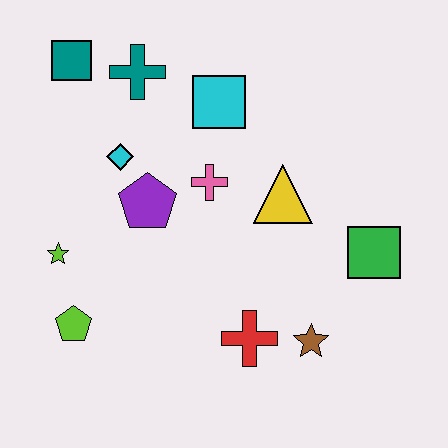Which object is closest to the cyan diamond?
The purple pentagon is closest to the cyan diamond.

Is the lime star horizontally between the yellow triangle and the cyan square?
No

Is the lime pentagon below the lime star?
Yes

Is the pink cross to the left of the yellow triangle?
Yes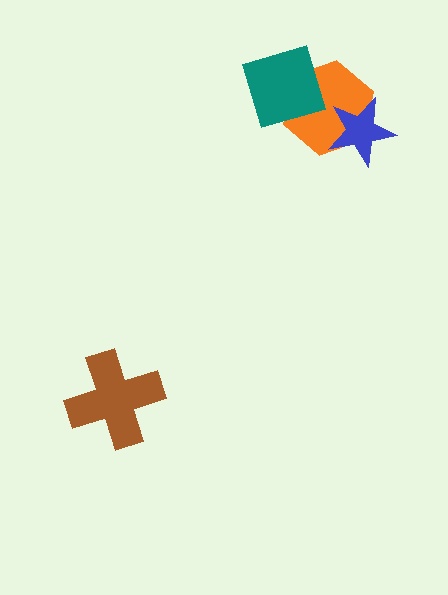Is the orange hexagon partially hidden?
Yes, it is partially covered by another shape.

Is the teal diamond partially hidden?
No, no other shape covers it.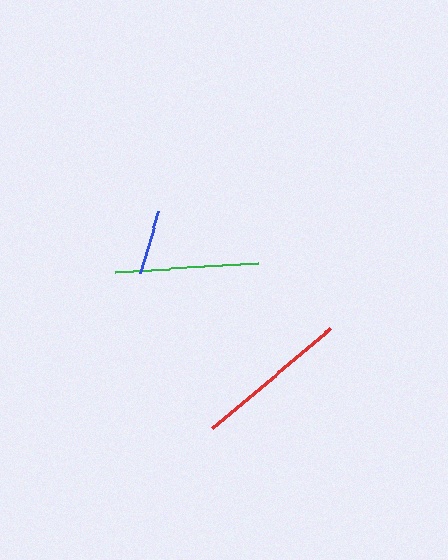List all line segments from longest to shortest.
From longest to shortest: red, green, blue.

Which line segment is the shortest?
The blue line is the shortest at approximately 65 pixels.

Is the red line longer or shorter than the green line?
The red line is longer than the green line.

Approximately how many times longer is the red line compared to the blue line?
The red line is approximately 2.4 times the length of the blue line.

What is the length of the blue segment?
The blue segment is approximately 65 pixels long.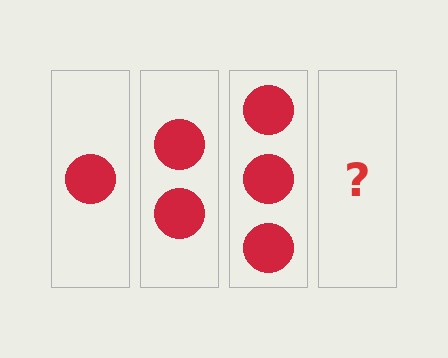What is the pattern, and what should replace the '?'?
The pattern is that each step adds one more circle. The '?' should be 4 circles.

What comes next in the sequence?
The next element should be 4 circles.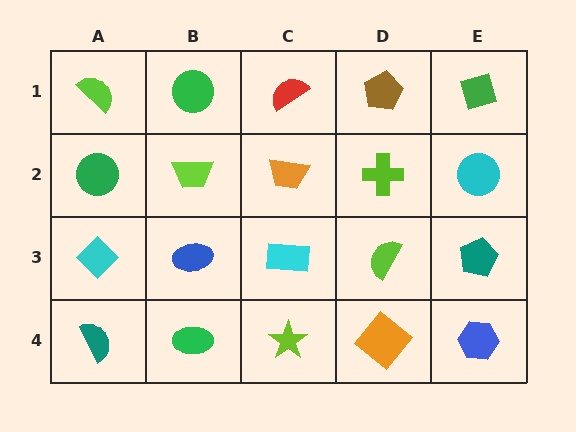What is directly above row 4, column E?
A teal pentagon.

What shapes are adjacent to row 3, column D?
A lime cross (row 2, column D), an orange diamond (row 4, column D), a cyan rectangle (row 3, column C), a teal pentagon (row 3, column E).